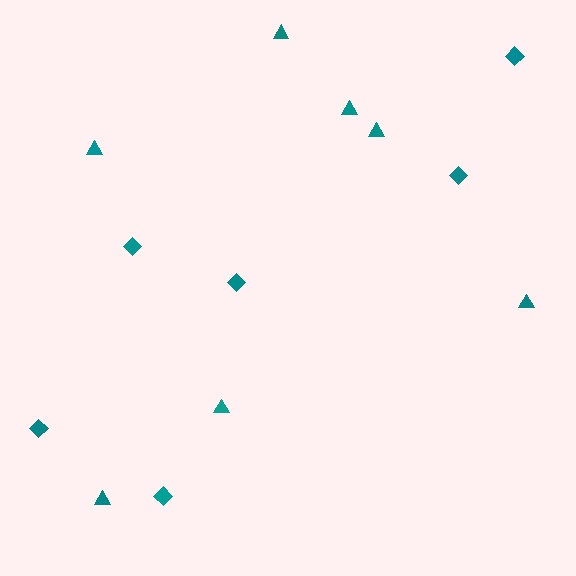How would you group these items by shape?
There are 2 groups: one group of diamonds (6) and one group of triangles (7).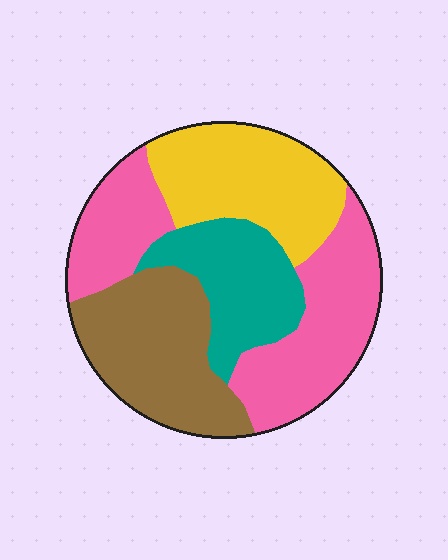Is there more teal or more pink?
Pink.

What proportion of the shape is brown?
Brown takes up about one quarter (1/4) of the shape.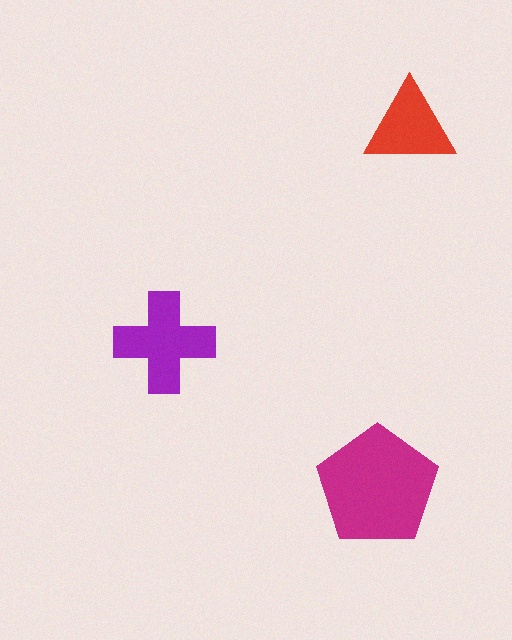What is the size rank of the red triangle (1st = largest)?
3rd.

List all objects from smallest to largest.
The red triangle, the purple cross, the magenta pentagon.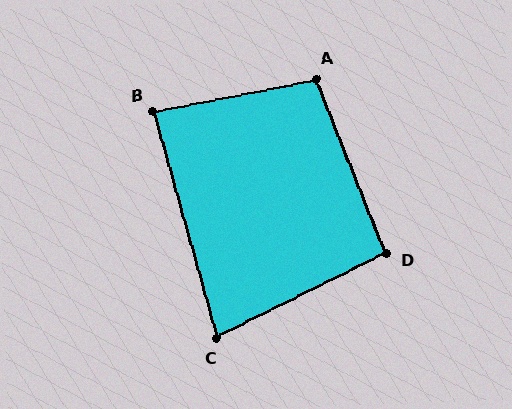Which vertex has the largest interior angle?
A, at approximately 101 degrees.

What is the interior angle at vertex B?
Approximately 85 degrees (approximately right).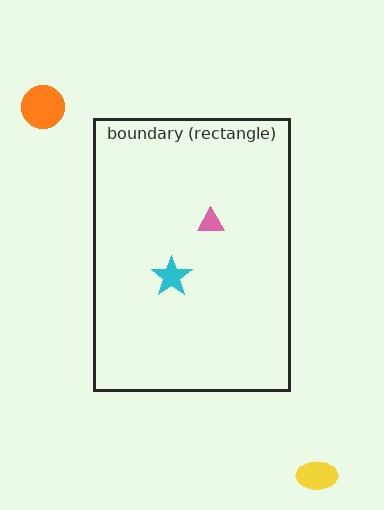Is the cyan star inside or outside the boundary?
Inside.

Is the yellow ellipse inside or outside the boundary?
Outside.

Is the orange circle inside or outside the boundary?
Outside.